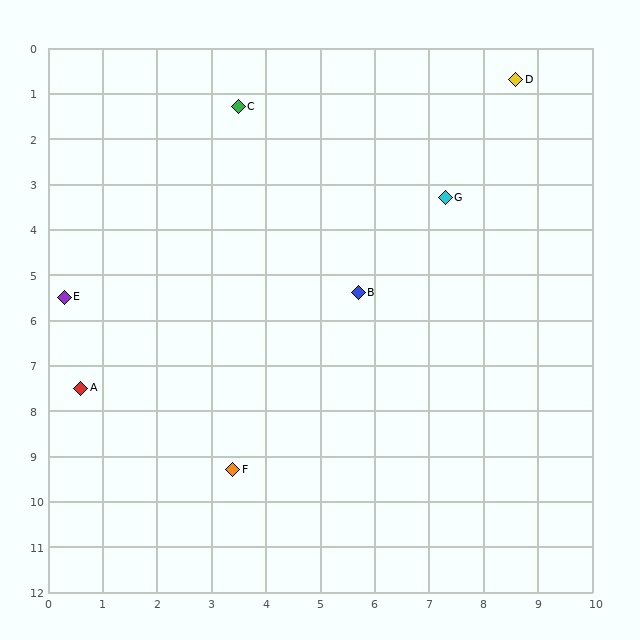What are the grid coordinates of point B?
Point B is at approximately (5.7, 5.4).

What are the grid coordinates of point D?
Point D is at approximately (8.6, 0.7).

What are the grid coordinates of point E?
Point E is at approximately (0.3, 5.5).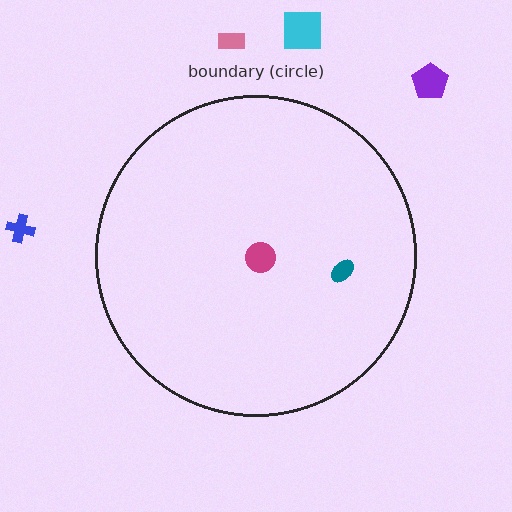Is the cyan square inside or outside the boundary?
Outside.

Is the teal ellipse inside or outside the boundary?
Inside.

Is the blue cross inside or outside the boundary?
Outside.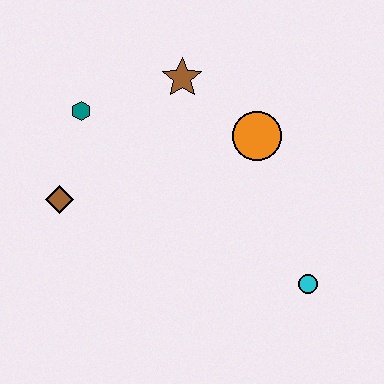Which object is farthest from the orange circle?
The brown diamond is farthest from the orange circle.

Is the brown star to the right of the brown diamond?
Yes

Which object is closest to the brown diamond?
The teal hexagon is closest to the brown diamond.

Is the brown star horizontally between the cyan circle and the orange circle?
No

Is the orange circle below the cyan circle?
No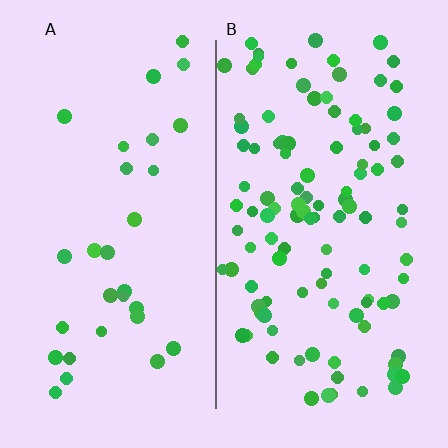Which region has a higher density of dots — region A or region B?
B (the right).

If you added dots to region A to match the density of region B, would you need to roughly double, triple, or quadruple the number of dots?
Approximately quadruple.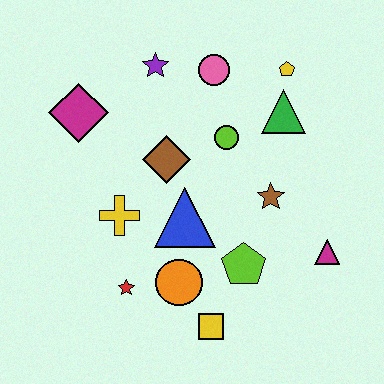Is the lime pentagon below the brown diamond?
Yes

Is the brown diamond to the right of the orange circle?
No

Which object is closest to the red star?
The orange circle is closest to the red star.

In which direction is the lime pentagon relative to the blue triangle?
The lime pentagon is to the right of the blue triangle.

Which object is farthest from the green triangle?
The red star is farthest from the green triangle.